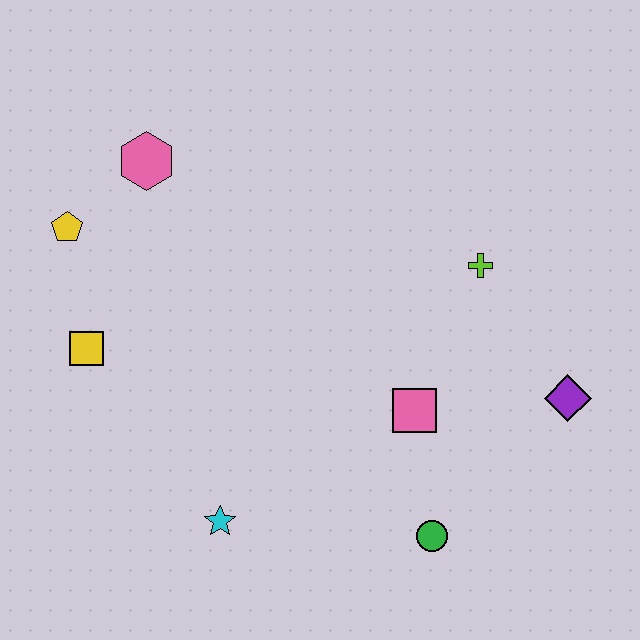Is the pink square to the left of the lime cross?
Yes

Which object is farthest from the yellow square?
The purple diamond is farthest from the yellow square.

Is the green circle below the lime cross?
Yes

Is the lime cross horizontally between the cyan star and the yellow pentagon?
No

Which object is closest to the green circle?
The pink square is closest to the green circle.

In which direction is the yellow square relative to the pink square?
The yellow square is to the left of the pink square.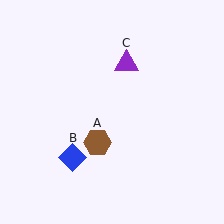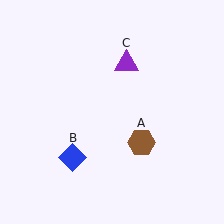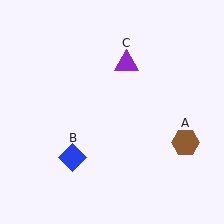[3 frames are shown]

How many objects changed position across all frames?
1 object changed position: brown hexagon (object A).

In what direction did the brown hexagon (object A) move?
The brown hexagon (object A) moved right.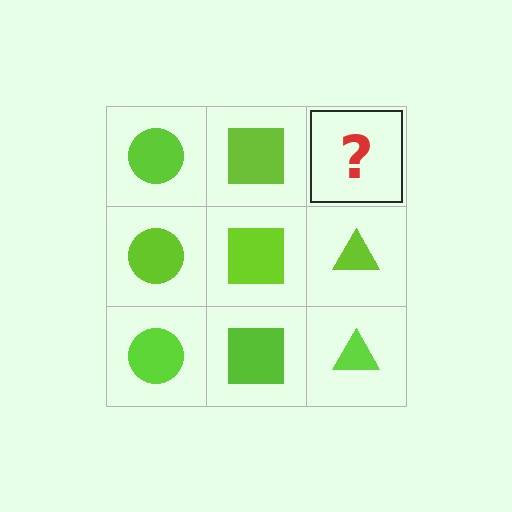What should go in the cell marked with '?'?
The missing cell should contain a lime triangle.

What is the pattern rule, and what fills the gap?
The rule is that each column has a consistent shape. The gap should be filled with a lime triangle.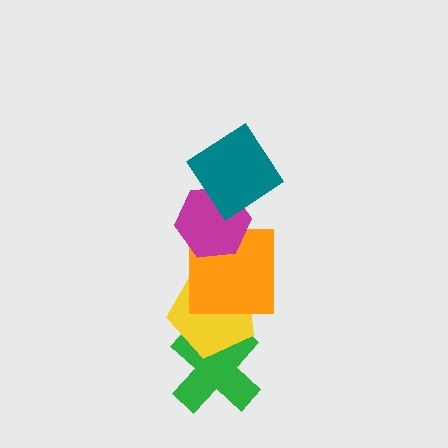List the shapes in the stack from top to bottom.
From top to bottom: the teal diamond, the magenta hexagon, the orange square, the yellow pentagon, the green cross.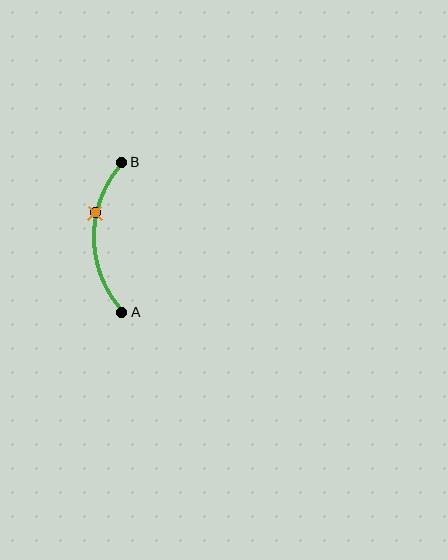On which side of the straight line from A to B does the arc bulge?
The arc bulges to the left of the straight line connecting A and B.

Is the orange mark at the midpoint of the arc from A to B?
No. The orange mark lies on the arc but is closer to endpoint B. The arc midpoint would be at the point on the curve equidistant along the arc from both A and B.